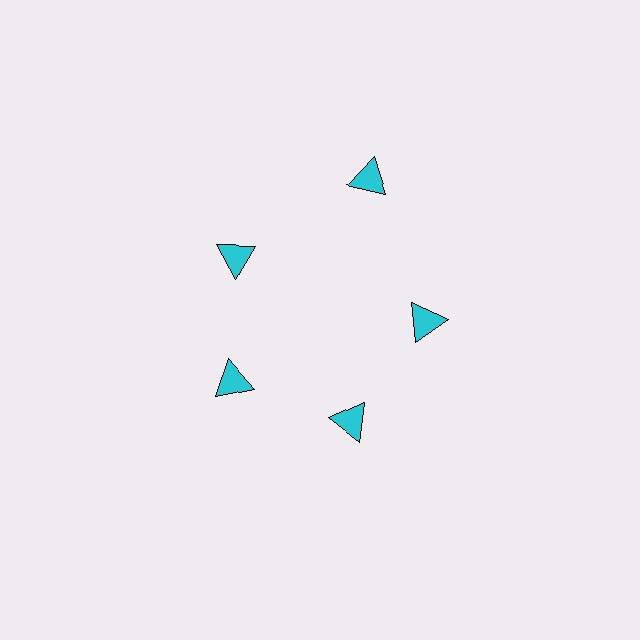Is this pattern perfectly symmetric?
No. The 5 cyan triangles are arranged in a ring, but one element near the 1 o'clock position is pushed outward from the center, breaking the 5-fold rotational symmetry.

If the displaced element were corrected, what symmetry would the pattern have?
It would have 5-fold rotational symmetry — the pattern would map onto itself every 72 degrees.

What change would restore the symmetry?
The symmetry would be restored by moving it inward, back onto the ring so that all 5 triangles sit at equal angles and equal distance from the center.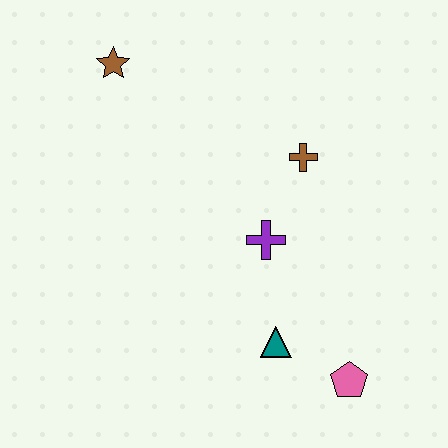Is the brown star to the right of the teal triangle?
No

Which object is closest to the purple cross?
The brown cross is closest to the purple cross.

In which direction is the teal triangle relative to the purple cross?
The teal triangle is below the purple cross.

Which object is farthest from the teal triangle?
The brown star is farthest from the teal triangle.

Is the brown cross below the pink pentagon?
No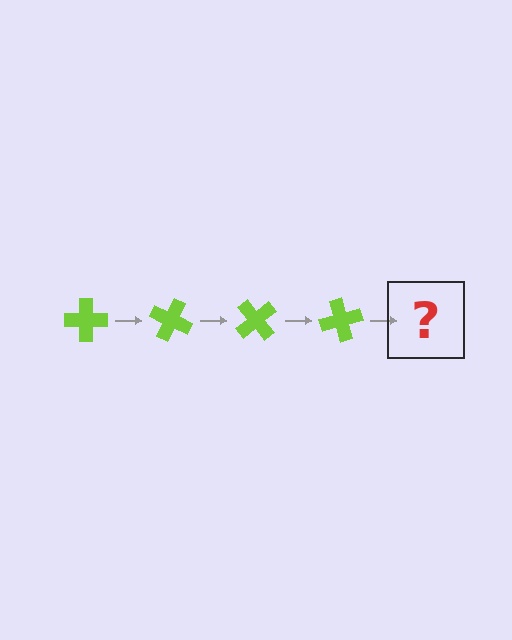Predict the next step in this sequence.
The next step is a lime cross rotated 100 degrees.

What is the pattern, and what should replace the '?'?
The pattern is that the cross rotates 25 degrees each step. The '?' should be a lime cross rotated 100 degrees.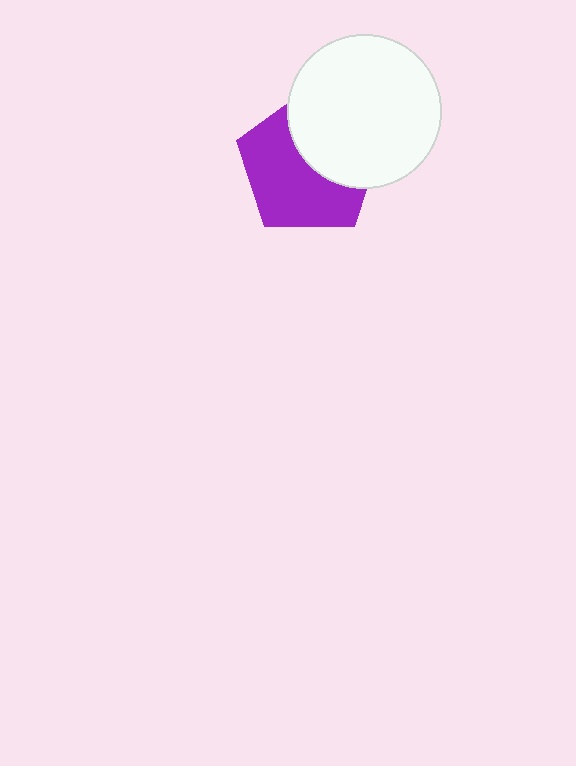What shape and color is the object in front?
The object in front is a white circle.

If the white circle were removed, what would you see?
You would see the complete purple pentagon.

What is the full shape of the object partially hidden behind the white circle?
The partially hidden object is a purple pentagon.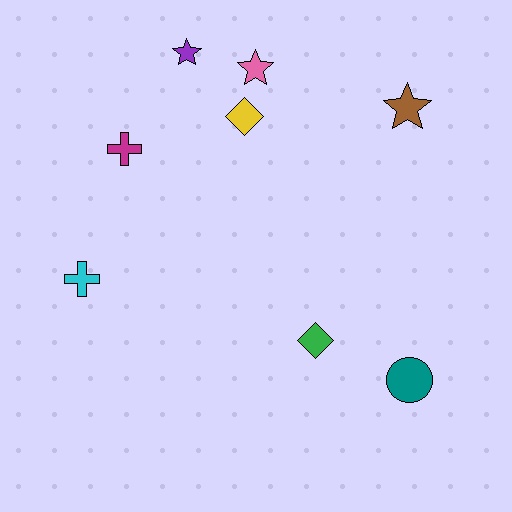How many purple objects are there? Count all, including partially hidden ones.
There is 1 purple object.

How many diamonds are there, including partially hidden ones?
There are 2 diamonds.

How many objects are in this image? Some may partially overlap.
There are 8 objects.